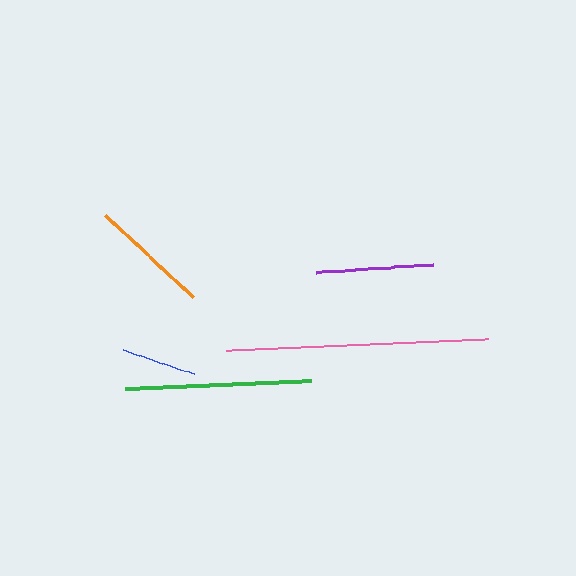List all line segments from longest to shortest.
From longest to shortest: pink, green, orange, purple, blue.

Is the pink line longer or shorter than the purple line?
The pink line is longer than the purple line.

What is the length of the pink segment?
The pink segment is approximately 262 pixels long.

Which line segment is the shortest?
The blue line is the shortest at approximately 76 pixels.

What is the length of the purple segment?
The purple segment is approximately 117 pixels long.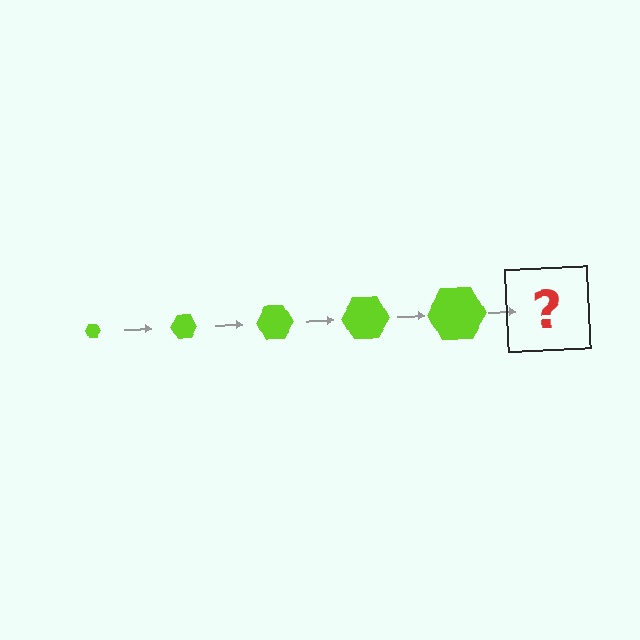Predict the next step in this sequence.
The next step is a lime hexagon, larger than the previous one.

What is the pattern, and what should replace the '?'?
The pattern is that the hexagon gets progressively larger each step. The '?' should be a lime hexagon, larger than the previous one.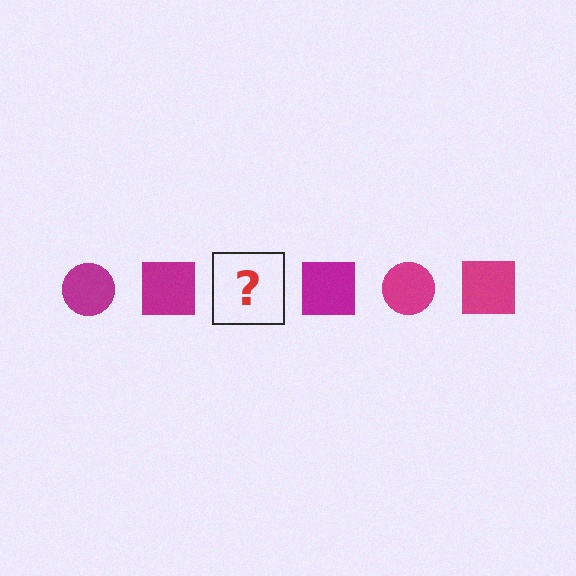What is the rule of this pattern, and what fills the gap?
The rule is that the pattern cycles through circle, square shapes in magenta. The gap should be filled with a magenta circle.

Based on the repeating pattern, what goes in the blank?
The blank should be a magenta circle.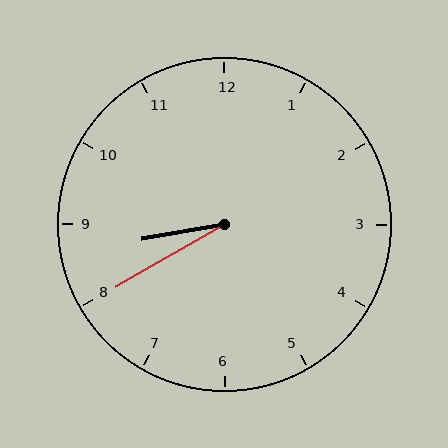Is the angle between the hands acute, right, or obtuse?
It is acute.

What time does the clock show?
8:40.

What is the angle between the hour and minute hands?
Approximately 20 degrees.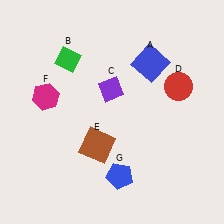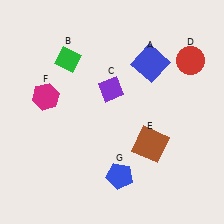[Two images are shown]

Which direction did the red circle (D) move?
The red circle (D) moved up.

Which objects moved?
The objects that moved are: the red circle (D), the brown square (E).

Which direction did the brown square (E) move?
The brown square (E) moved right.